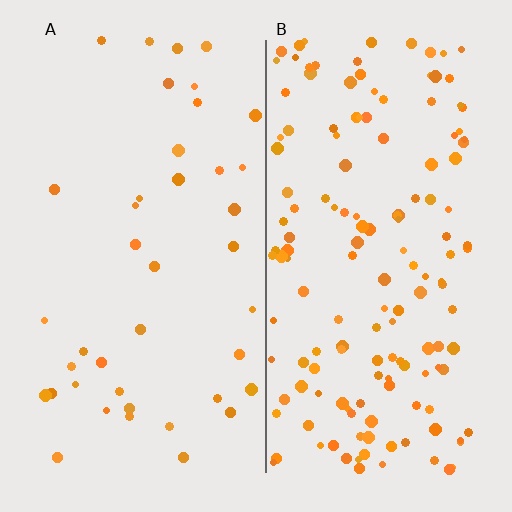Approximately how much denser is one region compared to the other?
Approximately 3.8× — region B over region A.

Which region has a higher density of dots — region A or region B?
B (the right).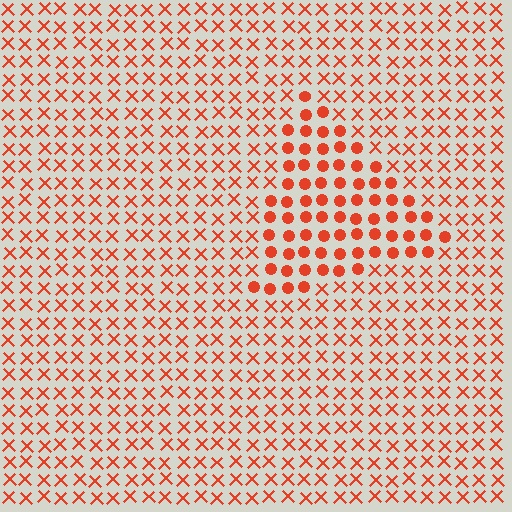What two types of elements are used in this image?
The image uses circles inside the triangle region and X marks outside it.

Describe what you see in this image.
The image is filled with small red elements arranged in a uniform grid. A triangle-shaped region contains circles, while the surrounding area contains X marks. The boundary is defined purely by the change in element shape.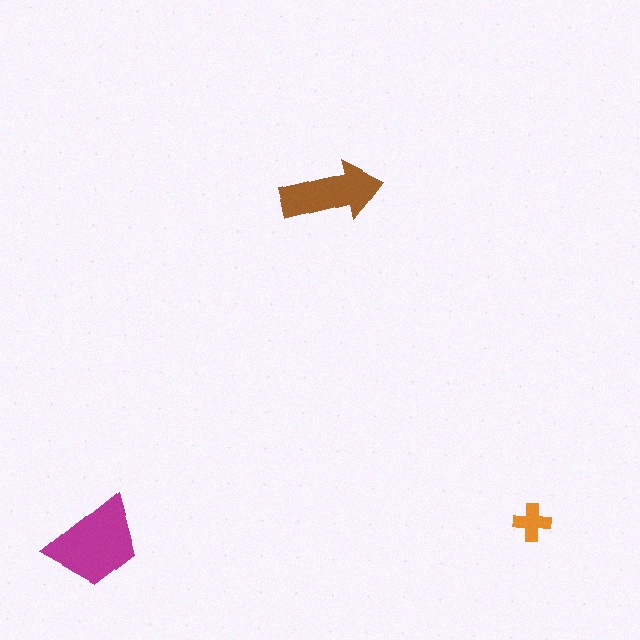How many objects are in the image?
There are 3 objects in the image.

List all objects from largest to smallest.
The magenta trapezoid, the brown arrow, the orange cross.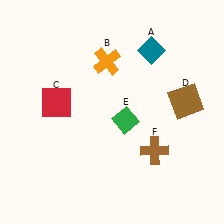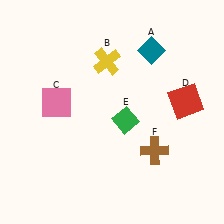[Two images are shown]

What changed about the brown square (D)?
In Image 1, D is brown. In Image 2, it changed to red.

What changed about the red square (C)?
In Image 1, C is red. In Image 2, it changed to pink.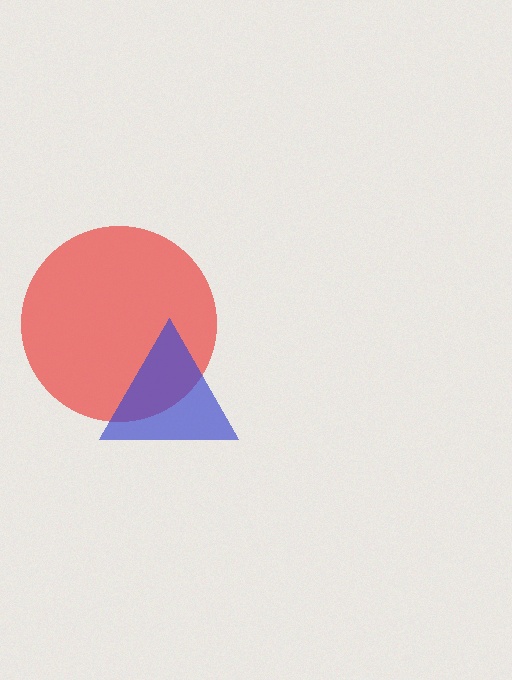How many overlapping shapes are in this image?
There are 2 overlapping shapes in the image.